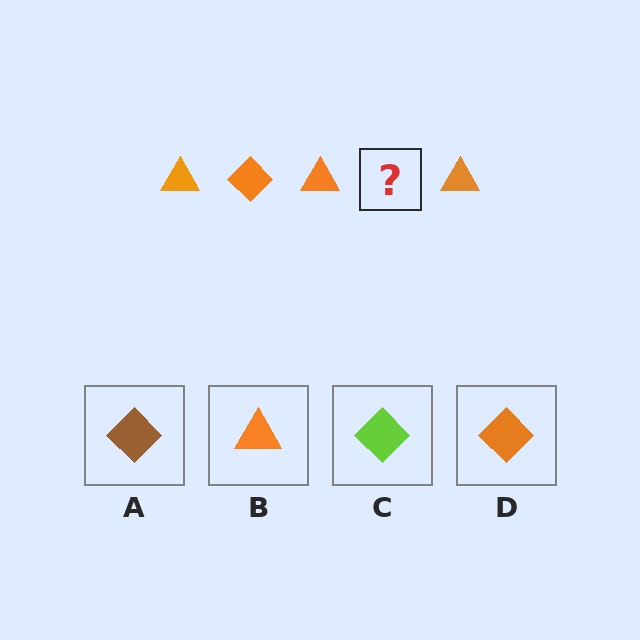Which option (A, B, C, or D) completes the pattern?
D.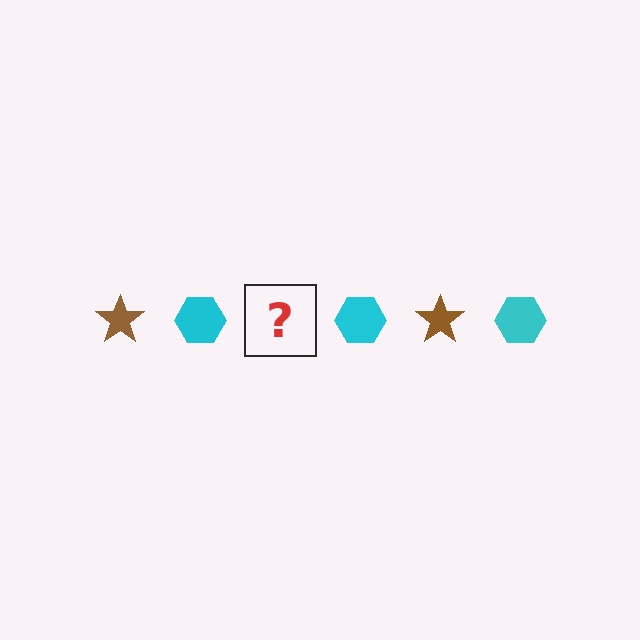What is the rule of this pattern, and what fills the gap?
The rule is that the pattern alternates between brown star and cyan hexagon. The gap should be filled with a brown star.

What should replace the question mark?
The question mark should be replaced with a brown star.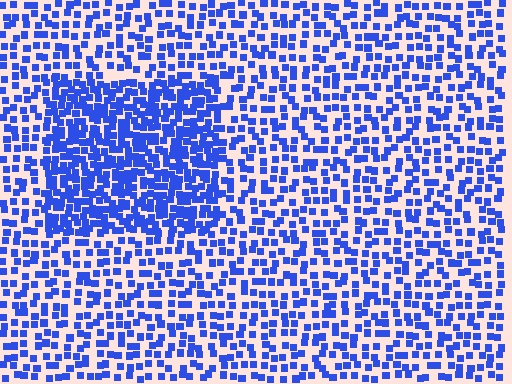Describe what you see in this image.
The image contains small blue elements arranged at two different densities. A rectangle-shaped region is visible where the elements are more densely packed than the surrounding area.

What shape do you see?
I see a rectangle.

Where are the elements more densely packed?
The elements are more densely packed inside the rectangle boundary.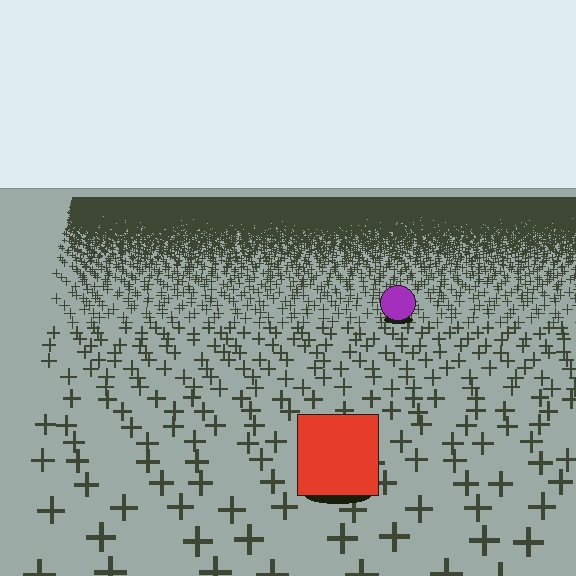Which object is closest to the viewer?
The red square is closest. The texture marks near it are larger and more spread out.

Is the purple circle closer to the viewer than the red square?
No. The red square is closer — you can tell from the texture gradient: the ground texture is coarser near it.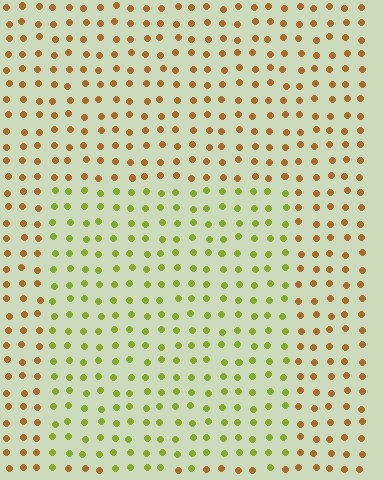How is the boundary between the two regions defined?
The boundary is defined purely by a slight shift in hue (about 49 degrees). Spacing, size, and orientation are identical on both sides.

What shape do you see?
I see a rectangle.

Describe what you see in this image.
The image is filled with small brown elements in a uniform arrangement. A rectangle-shaped region is visible where the elements are tinted to a slightly different hue, forming a subtle color boundary.